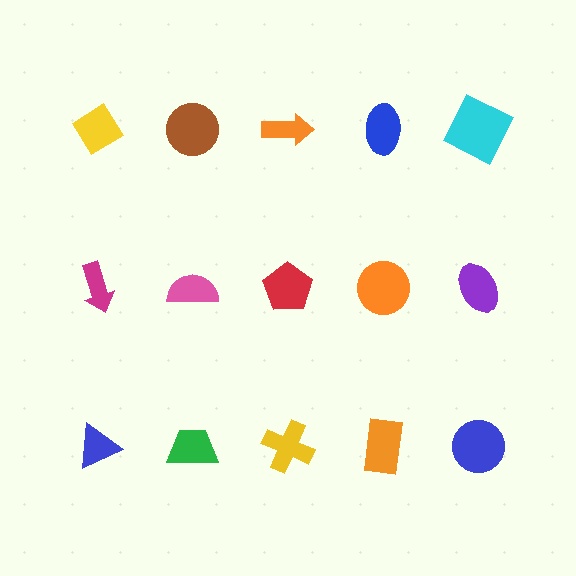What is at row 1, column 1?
A yellow diamond.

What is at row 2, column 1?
A magenta arrow.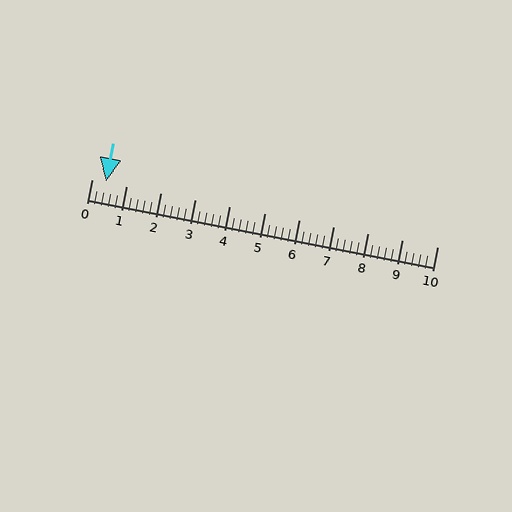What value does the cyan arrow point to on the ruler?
The cyan arrow points to approximately 0.4.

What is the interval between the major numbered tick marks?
The major tick marks are spaced 1 units apart.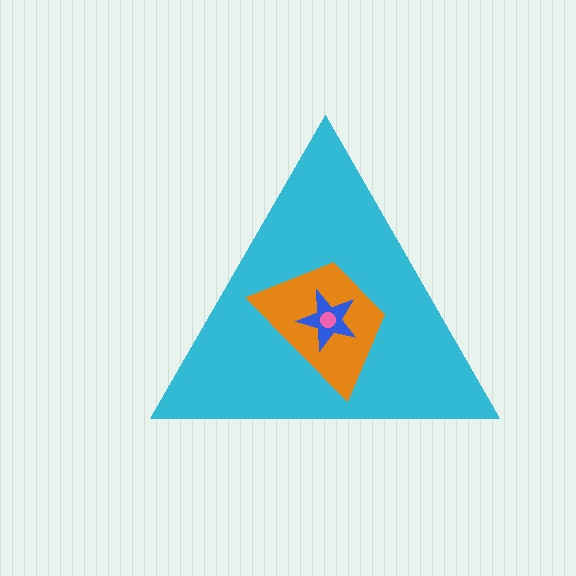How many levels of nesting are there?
4.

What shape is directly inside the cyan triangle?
The orange trapezoid.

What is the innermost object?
The pink circle.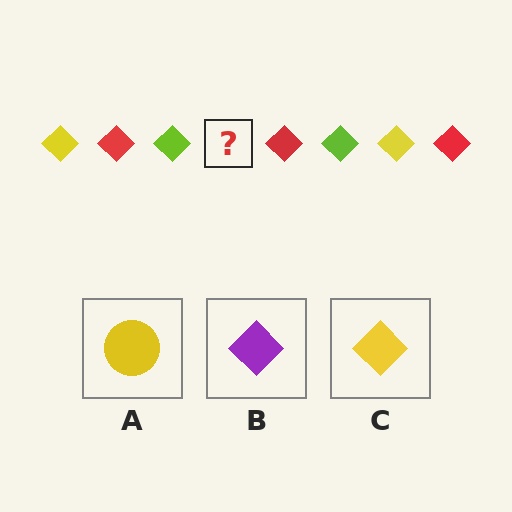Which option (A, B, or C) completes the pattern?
C.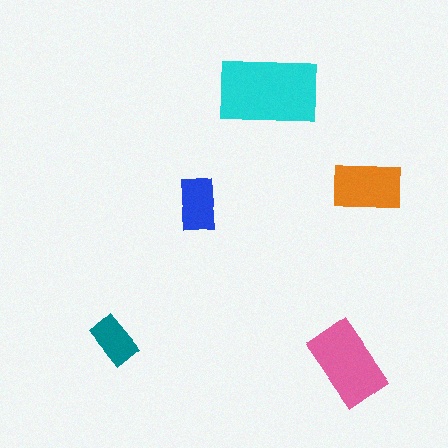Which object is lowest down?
The pink rectangle is bottommost.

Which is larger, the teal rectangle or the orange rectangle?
The orange one.